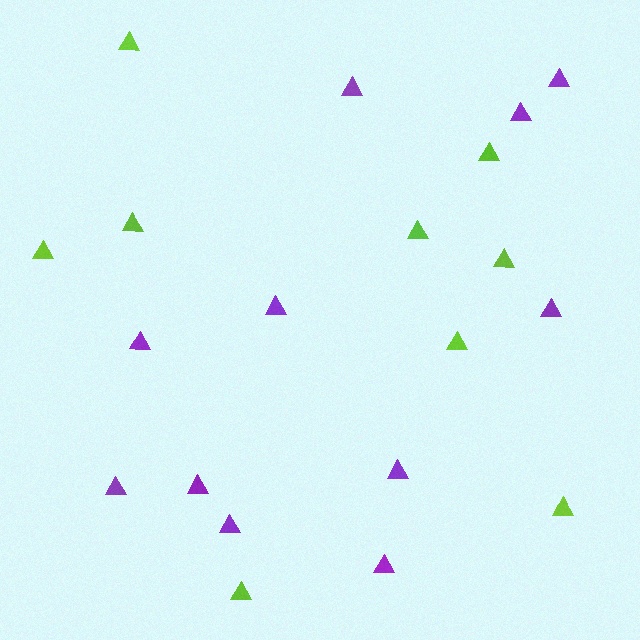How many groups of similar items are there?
There are 2 groups: one group of purple triangles (11) and one group of lime triangles (9).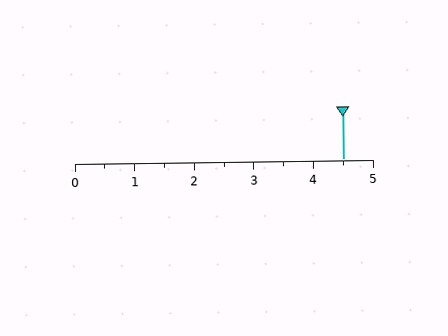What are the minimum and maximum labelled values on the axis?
The axis runs from 0 to 5.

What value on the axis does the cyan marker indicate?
The marker indicates approximately 4.5.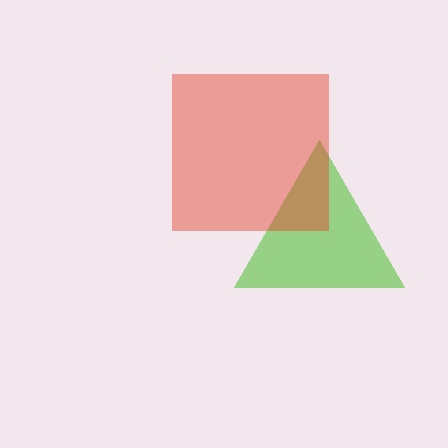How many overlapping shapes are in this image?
There are 2 overlapping shapes in the image.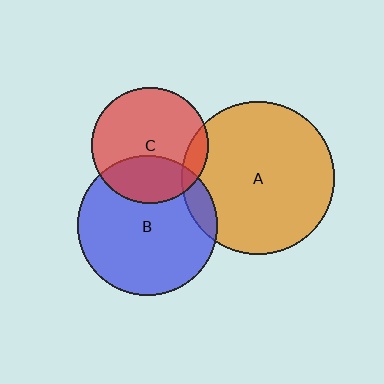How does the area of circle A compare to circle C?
Approximately 1.7 times.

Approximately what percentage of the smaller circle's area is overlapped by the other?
Approximately 10%.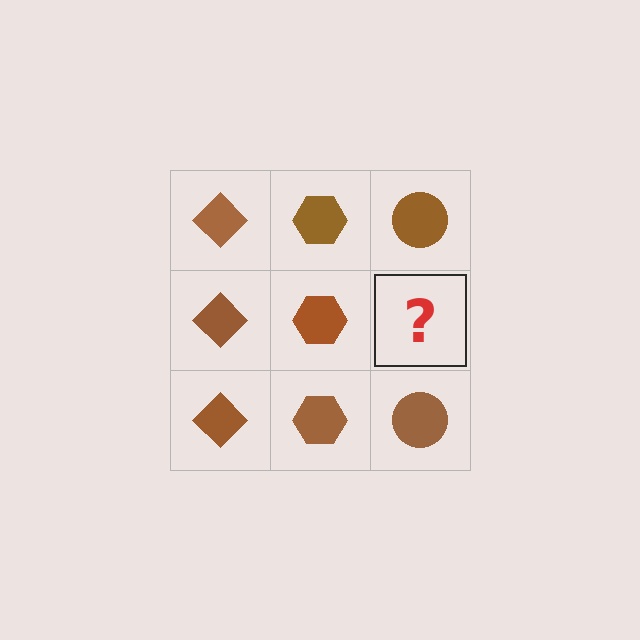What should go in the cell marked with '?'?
The missing cell should contain a brown circle.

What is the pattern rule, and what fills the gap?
The rule is that each column has a consistent shape. The gap should be filled with a brown circle.